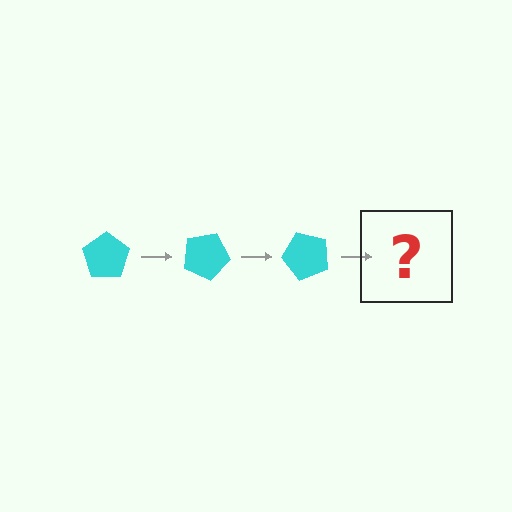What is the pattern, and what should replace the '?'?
The pattern is that the pentagon rotates 25 degrees each step. The '?' should be a cyan pentagon rotated 75 degrees.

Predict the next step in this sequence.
The next step is a cyan pentagon rotated 75 degrees.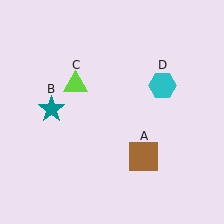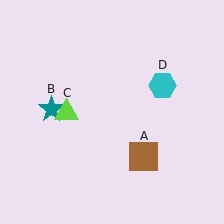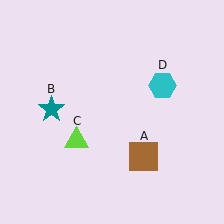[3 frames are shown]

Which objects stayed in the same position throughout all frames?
Brown square (object A) and teal star (object B) and cyan hexagon (object D) remained stationary.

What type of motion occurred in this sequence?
The lime triangle (object C) rotated counterclockwise around the center of the scene.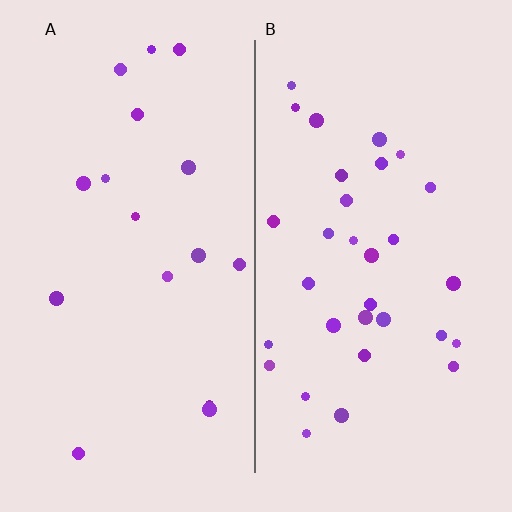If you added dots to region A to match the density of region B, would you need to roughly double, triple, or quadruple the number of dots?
Approximately double.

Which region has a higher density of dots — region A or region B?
B (the right).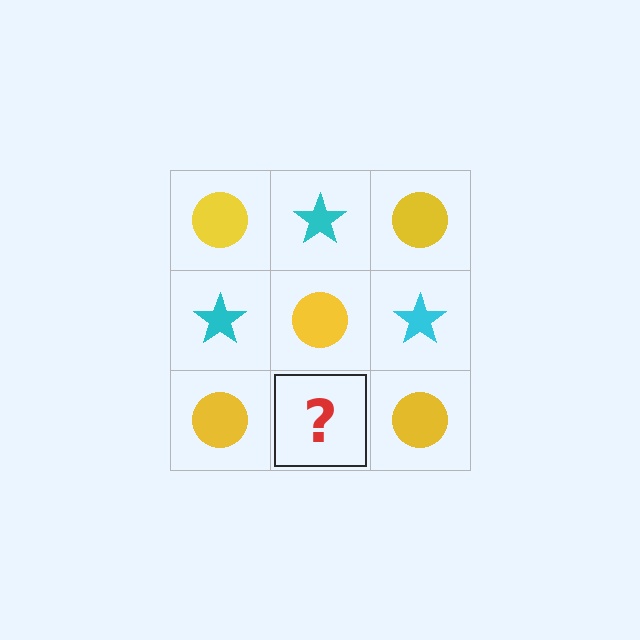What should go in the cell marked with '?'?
The missing cell should contain a cyan star.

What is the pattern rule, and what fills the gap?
The rule is that it alternates yellow circle and cyan star in a checkerboard pattern. The gap should be filled with a cyan star.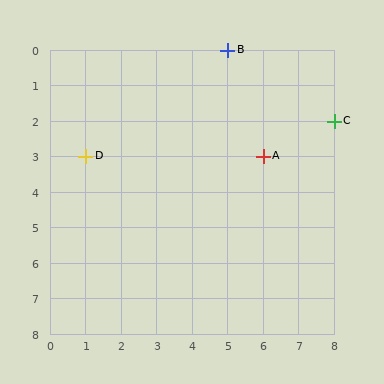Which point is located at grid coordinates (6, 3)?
Point A is at (6, 3).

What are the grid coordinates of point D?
Point D is at grid coordinates (1, 3).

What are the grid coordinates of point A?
Point A is at grid coordinates (6, 3).